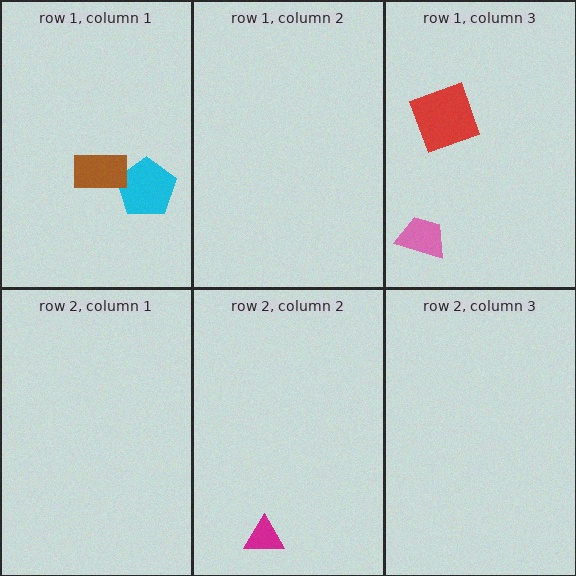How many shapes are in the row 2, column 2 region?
1.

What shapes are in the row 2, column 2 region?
The magenta triangle.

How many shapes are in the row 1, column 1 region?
2.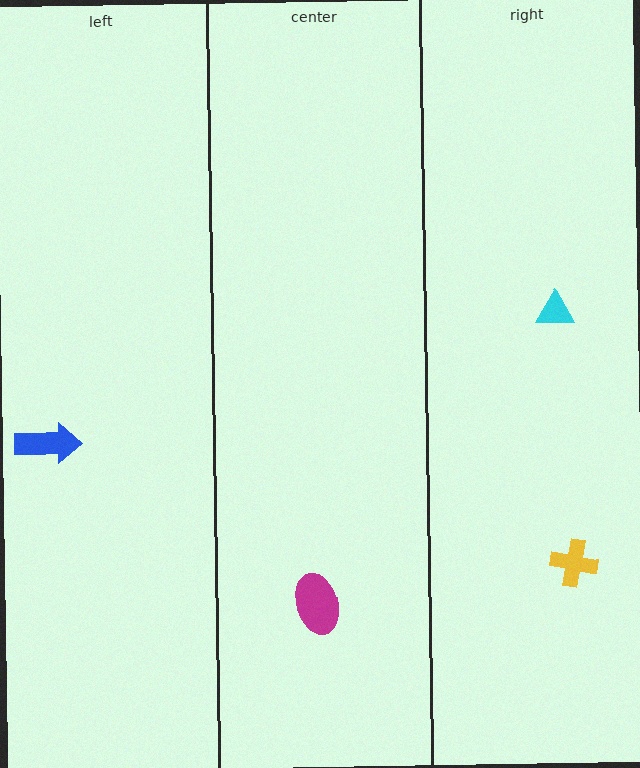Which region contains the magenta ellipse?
The center region.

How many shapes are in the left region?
1.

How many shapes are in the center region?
1.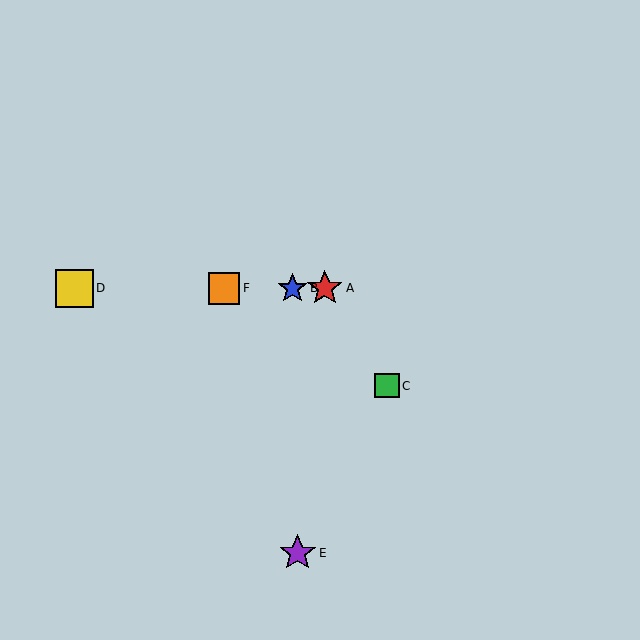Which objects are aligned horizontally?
Objects A, B, D, F are aligned horizontally.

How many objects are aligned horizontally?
4 objects (A, B, D, F) are aligned horizontally.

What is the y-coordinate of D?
Object D is at y≈288.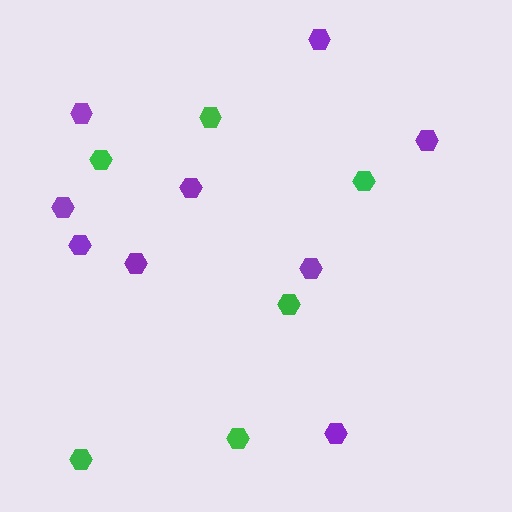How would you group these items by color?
There are 2 groups: one group of purple hexagons (9) and one group of green hexagons (6).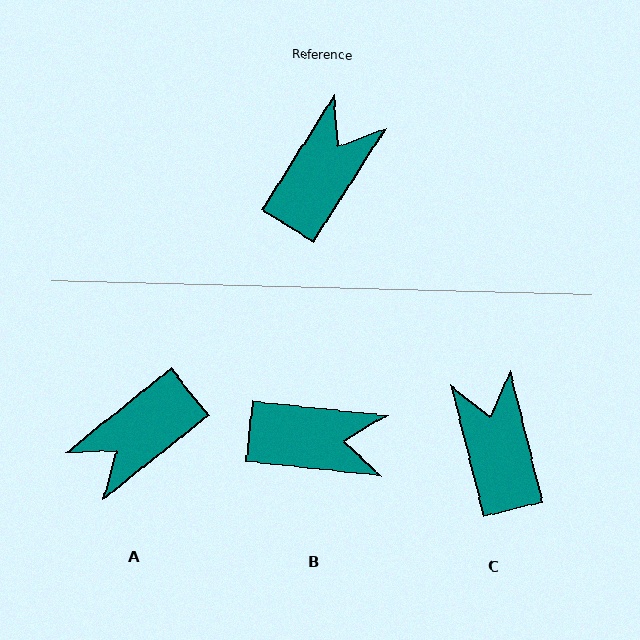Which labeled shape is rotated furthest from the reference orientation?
A, about 161 degrees away.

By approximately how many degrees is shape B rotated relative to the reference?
Approximately 64 degrees clockwise.